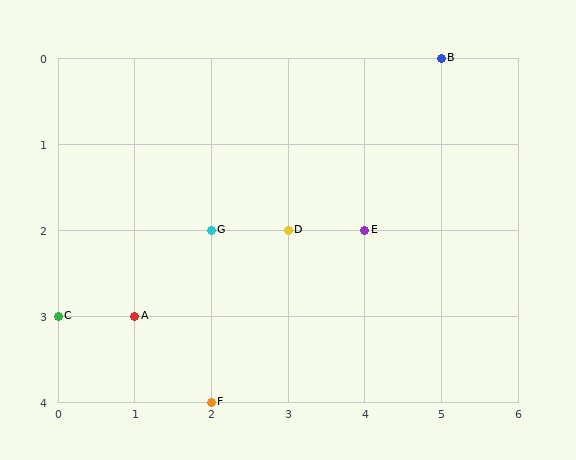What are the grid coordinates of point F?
Point F is at grid coordinates (2, 4).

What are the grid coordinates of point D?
Point D is at grid coordinates (3, 2).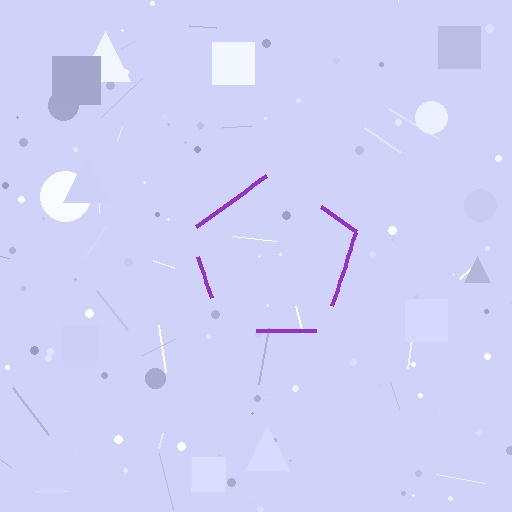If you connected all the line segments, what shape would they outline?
They would outline a pentagon.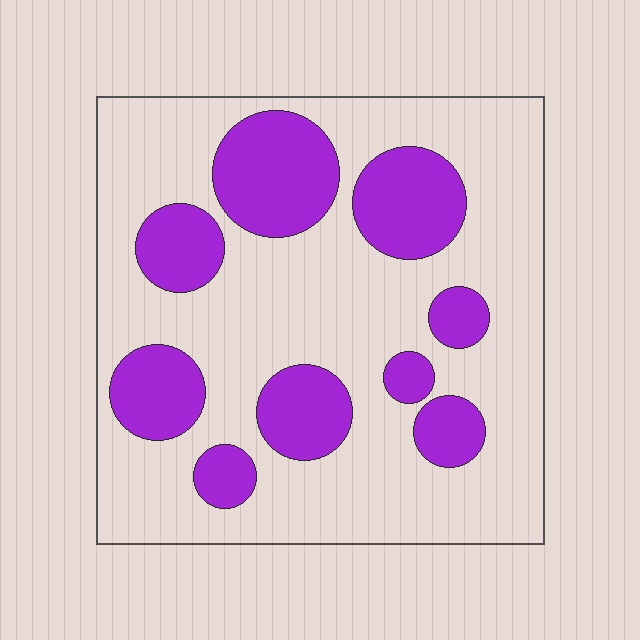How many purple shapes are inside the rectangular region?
9.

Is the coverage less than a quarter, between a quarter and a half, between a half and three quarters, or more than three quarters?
Between a quarter and a half.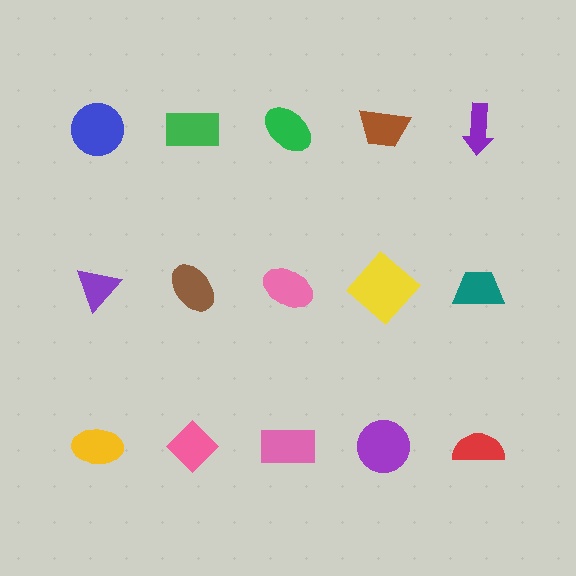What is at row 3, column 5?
A red semicircle.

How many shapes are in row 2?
5 shapes.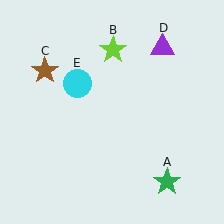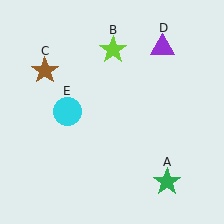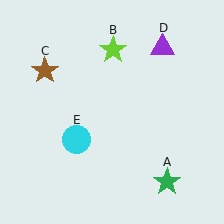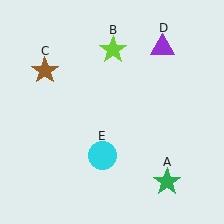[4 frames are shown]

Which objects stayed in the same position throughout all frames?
Green star (object A) and lime star (object B) and brown star (object C) and purple triangle (object D) remained stationary.